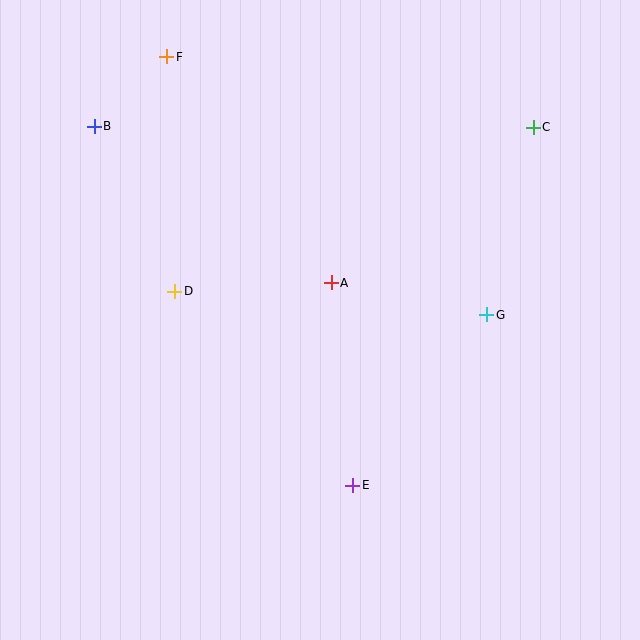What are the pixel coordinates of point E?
Point E is at (353, 485).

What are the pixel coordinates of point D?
Point D is at (175, 291).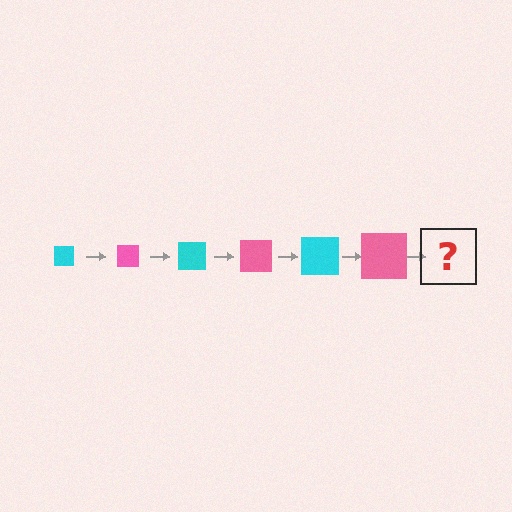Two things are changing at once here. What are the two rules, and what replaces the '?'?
The two rules are that the square grows larger each step and the color cycles through cyan and pink. The '?' should be a cyan square, larger than the previous one.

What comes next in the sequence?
The next element should be a cyan square, larger than the previous one.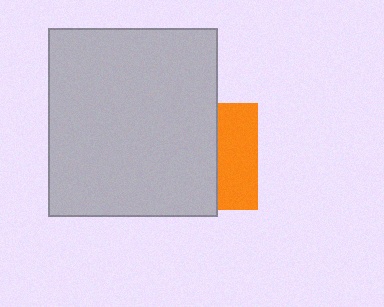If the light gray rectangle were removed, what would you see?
You would see the complete orange square.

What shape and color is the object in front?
The object in front is a light gray rectangle.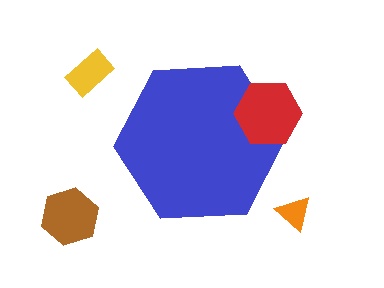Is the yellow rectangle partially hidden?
No, the yellow rectangle is fully visible.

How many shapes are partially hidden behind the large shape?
0 shapes are partially hidden.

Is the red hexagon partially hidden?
No, the red hexagon is fully visible.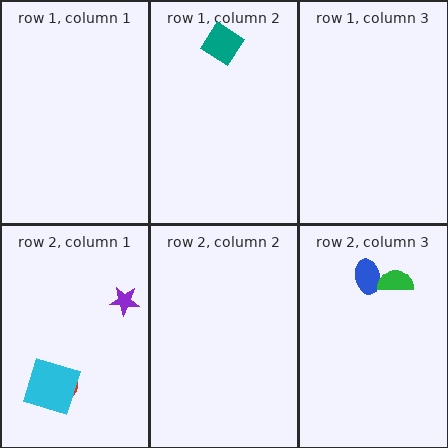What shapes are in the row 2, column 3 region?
The blue ellipse, the green semicircle.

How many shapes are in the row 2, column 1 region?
3.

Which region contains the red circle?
The row 2, column 1 region.